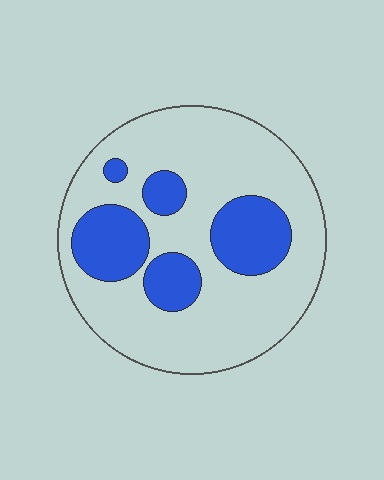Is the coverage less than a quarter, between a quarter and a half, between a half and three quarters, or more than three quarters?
Between a quarter and a half.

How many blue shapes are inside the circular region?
5.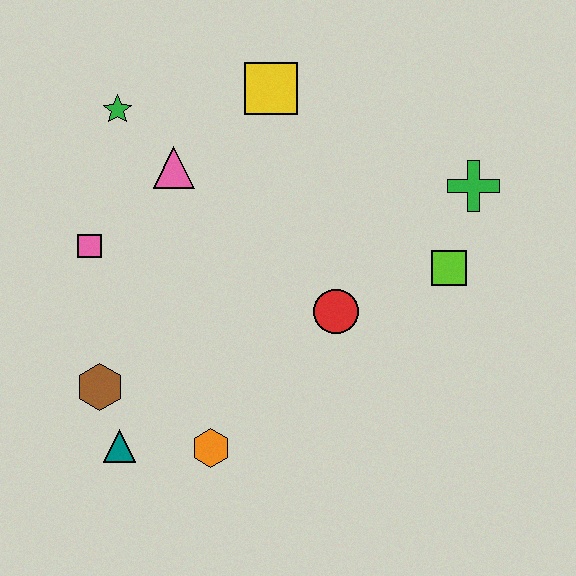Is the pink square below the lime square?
No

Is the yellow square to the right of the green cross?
No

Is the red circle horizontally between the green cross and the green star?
Yes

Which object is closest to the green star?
The pink triangle is closest to the green star.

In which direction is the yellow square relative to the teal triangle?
The yellow square is above the teal triangle.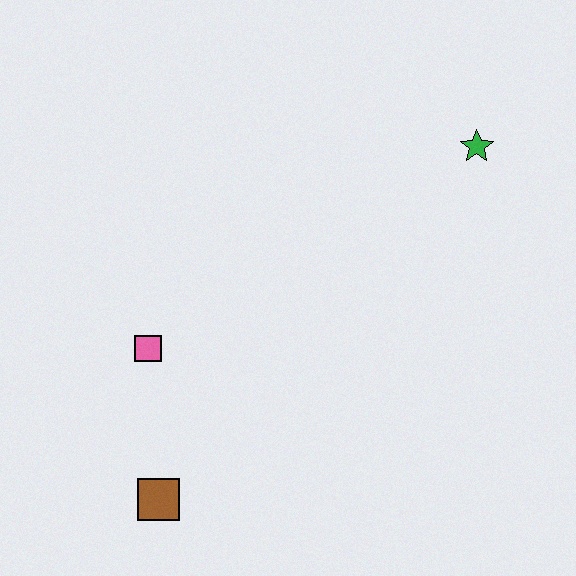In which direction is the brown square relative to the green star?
The brown square is below the green star.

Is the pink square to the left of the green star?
Yes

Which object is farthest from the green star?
The brown square is farthest from the green star.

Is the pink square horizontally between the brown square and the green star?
No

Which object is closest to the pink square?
The brown square is closest to the pink square.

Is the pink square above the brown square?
Yes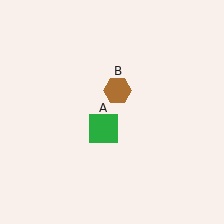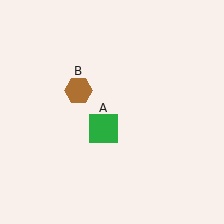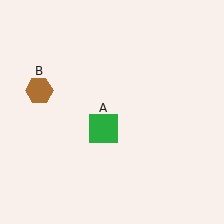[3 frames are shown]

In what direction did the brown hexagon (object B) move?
The brown hexagon (object B) moved left.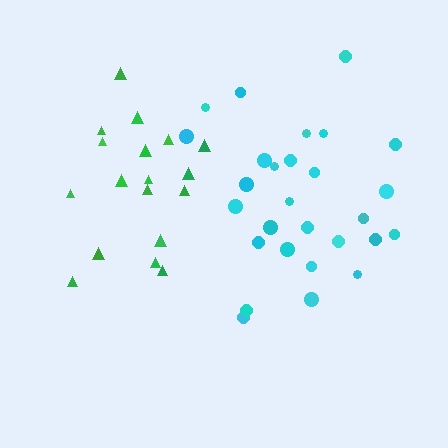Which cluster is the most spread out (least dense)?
Cyan.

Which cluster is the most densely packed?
Green.